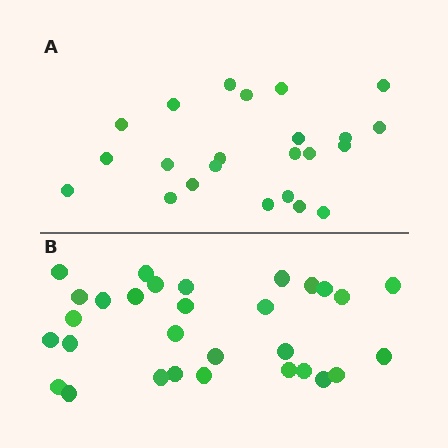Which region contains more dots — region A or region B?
Region B (the bottom region) has more dots.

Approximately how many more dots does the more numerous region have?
Region B has roughly 8 or so more dots than region A.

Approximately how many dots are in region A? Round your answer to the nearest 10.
About 20 dots. (The exact count is 23, which rounds to 20.)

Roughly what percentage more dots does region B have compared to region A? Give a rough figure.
About 30% more.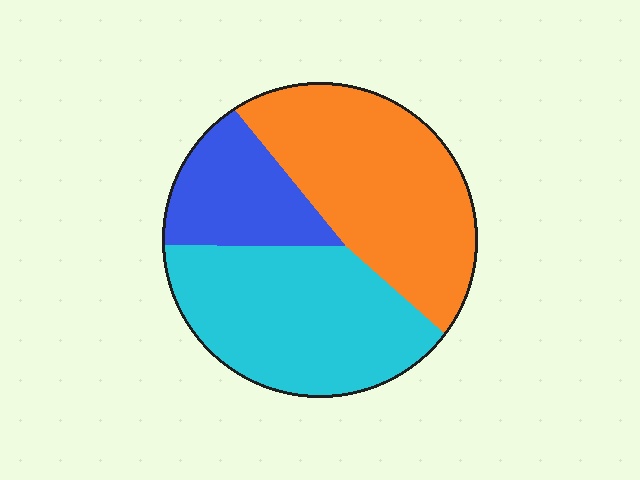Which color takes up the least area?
Blue, at roughly 20%.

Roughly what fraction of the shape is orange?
Orange covers around 40% of the shape.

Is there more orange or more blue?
Orange.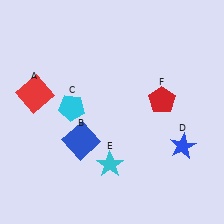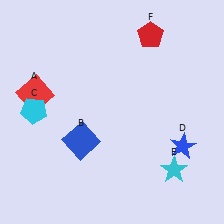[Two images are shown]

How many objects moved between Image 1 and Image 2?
3 objects moved between the two images.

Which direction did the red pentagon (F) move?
The red pentagon (F) moved up.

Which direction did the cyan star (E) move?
The cyan star (E) moved right.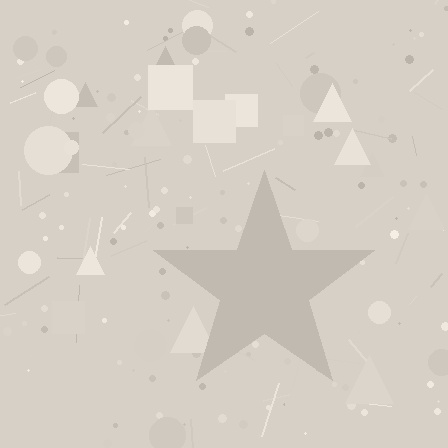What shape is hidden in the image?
A star is hidden in the image.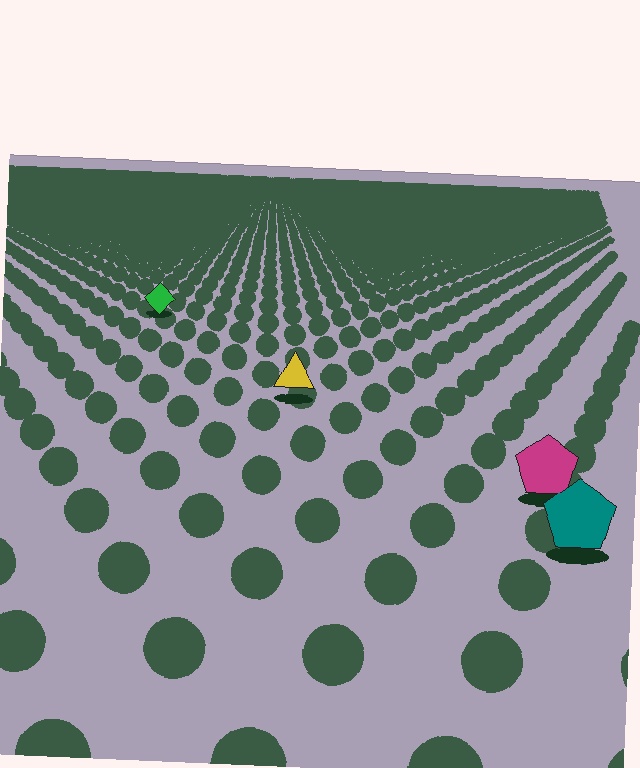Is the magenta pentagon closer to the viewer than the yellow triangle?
Yes. The magenta pentagon is closer — you can tell from the texture gradient: the ground texture is coarser near it.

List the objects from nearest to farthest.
From nearest to farthest: the teal pentagon, the magenta pentagon, the yellow triangle, the green diamond.